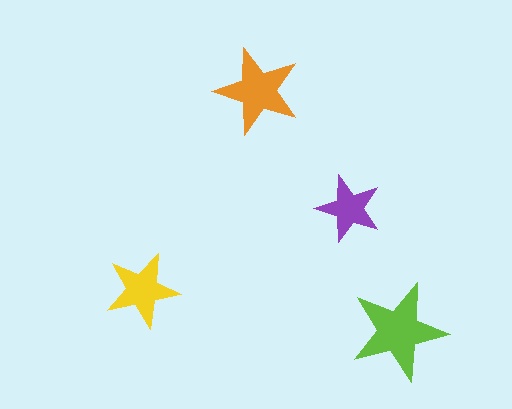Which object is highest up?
The orange star is topmost.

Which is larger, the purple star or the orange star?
The orange one.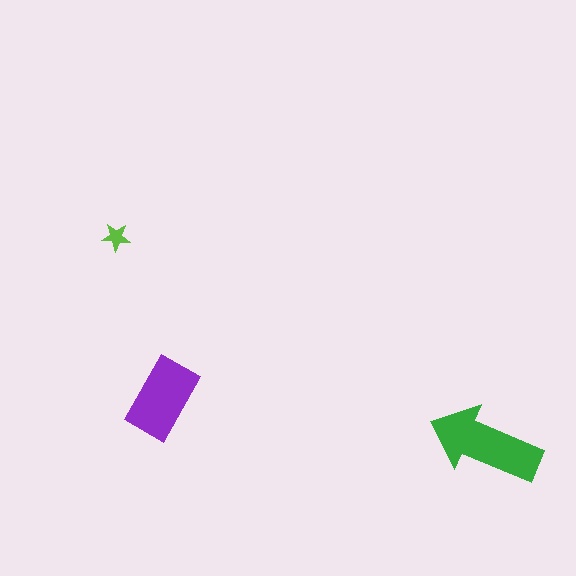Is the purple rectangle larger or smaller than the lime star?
Larger.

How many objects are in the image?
There are 3 objects in the image.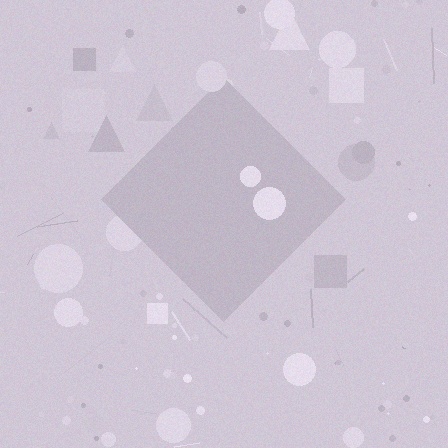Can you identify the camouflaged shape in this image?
The camouflaged shape is a diamond.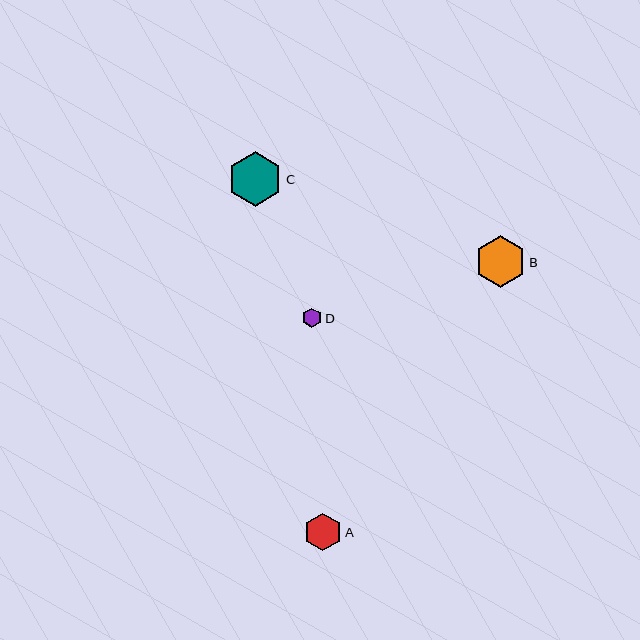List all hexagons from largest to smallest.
From largest to smallest: C, B, A, D.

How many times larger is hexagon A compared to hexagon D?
Hexagon A is approximately 1.9 times the size of hexagon D.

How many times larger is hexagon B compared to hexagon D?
Hexagon B is approximately 2.6 times the size of hexagon D.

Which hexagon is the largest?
Hexagon C is the largest with a size of approximately 55 pixels.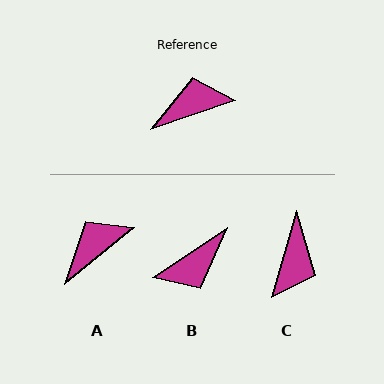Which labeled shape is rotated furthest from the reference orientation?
B, about 165 degrees away.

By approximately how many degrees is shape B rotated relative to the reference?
Approximately 165 degrees clockwise.